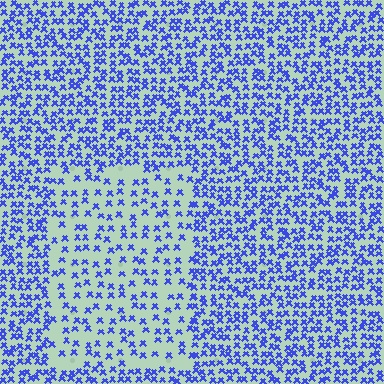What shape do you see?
I see a rectangle.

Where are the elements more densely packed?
The elements are more densely packed outside the rectangle boundary.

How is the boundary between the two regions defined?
The boundary is defined by a change in element density (approximately 1.9x ratio). All elements are the same color, size, and shape.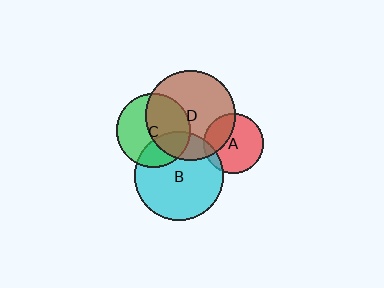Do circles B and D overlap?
Yes.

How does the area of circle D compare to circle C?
Approximately 1.5 times.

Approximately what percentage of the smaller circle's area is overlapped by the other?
Approximately 20%.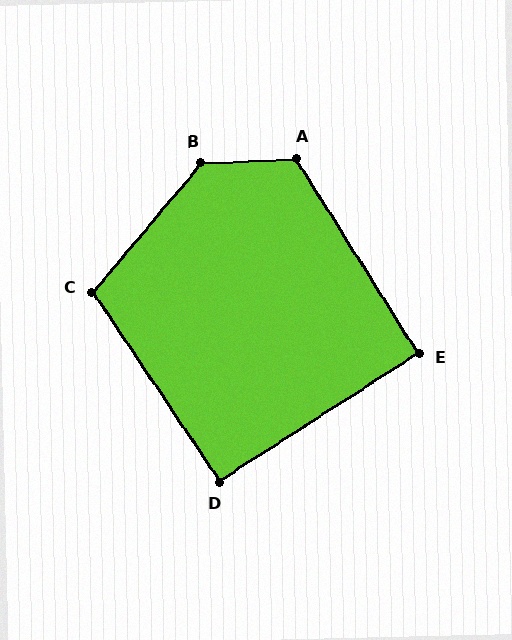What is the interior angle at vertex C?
Approximately 106 degrees (obtuse).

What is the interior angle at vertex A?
Approximately 119 degrees (obtuse).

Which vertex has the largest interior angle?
B, at approximately 133 degrees.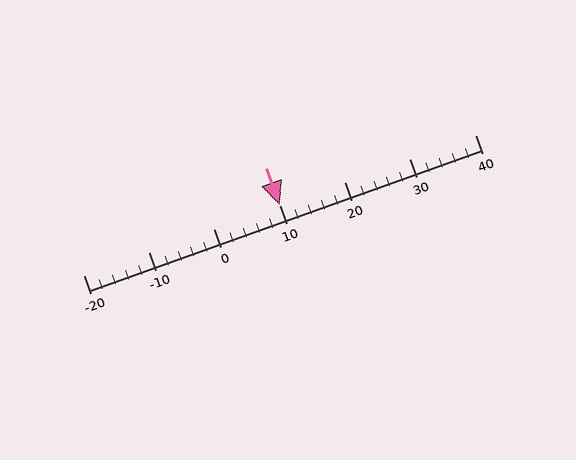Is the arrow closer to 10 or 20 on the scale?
The arrow is closer to 10.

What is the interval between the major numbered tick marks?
The major tick marks are spaced 10 units apart.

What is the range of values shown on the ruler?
The ruler shows values from -20 to 40.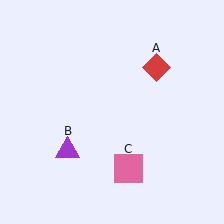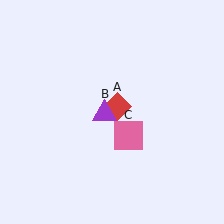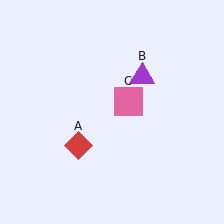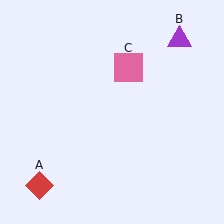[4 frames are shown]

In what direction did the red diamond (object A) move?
The red diamond (object A) moved down and to the left.